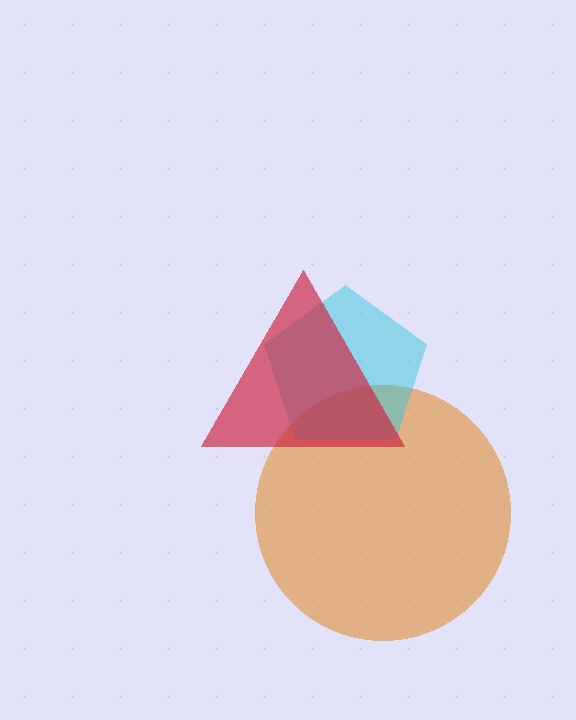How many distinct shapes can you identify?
There are 3 distinct shapes: an orange circle, a cyan pentagon, a red triangle.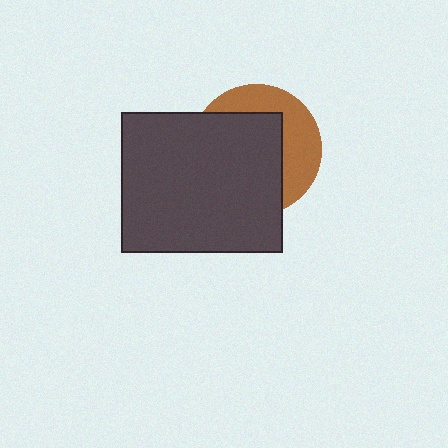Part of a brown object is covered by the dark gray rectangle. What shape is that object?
It is a circle.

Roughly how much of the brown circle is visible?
A small part of it is visible (roughly 37%).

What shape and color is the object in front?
The object in front is a dark gray rectangle.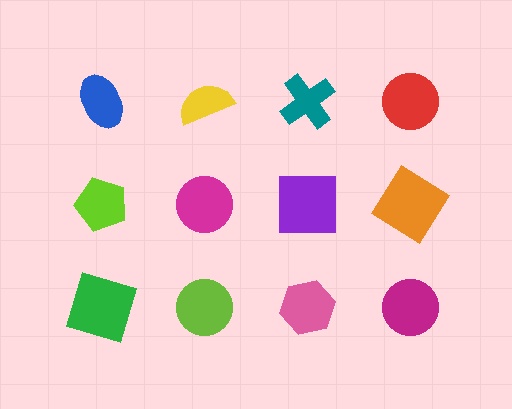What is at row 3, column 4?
A magenta circle.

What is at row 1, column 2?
A yellow semicircle.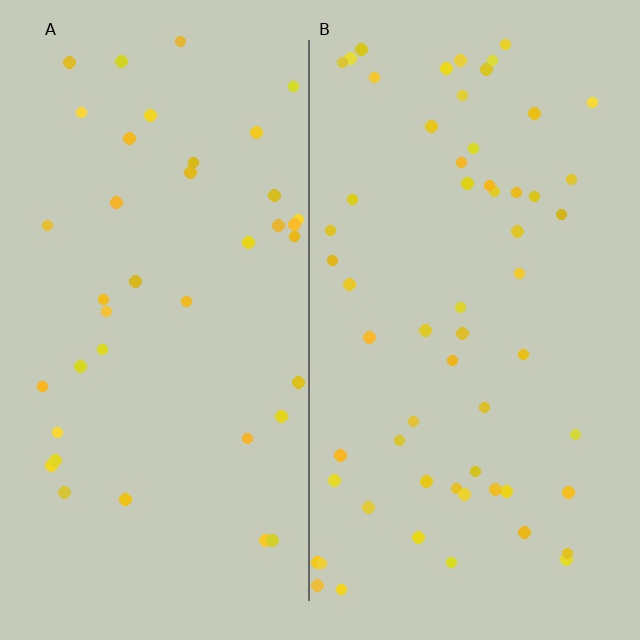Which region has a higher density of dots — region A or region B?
B (the right).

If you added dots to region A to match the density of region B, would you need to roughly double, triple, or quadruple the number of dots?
Approximately double.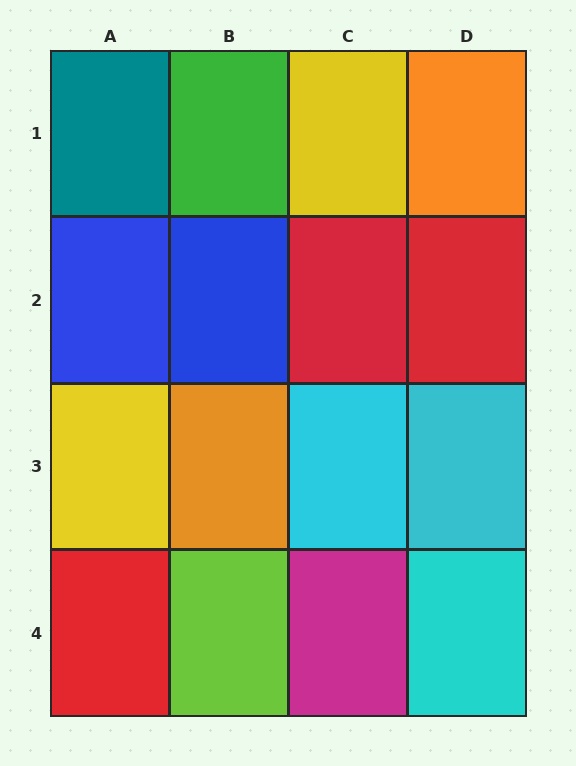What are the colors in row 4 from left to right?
Red, lime, magenta, cyan.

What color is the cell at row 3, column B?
Orange.